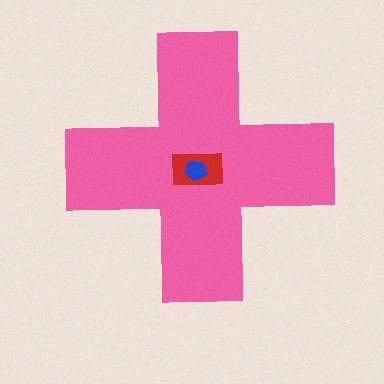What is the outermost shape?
The pink cross.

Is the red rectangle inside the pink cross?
Yes.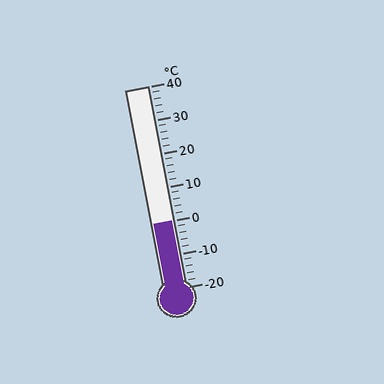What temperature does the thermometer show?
The thermometer shows approximately 0°C.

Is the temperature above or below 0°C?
The temperature is at 0°C.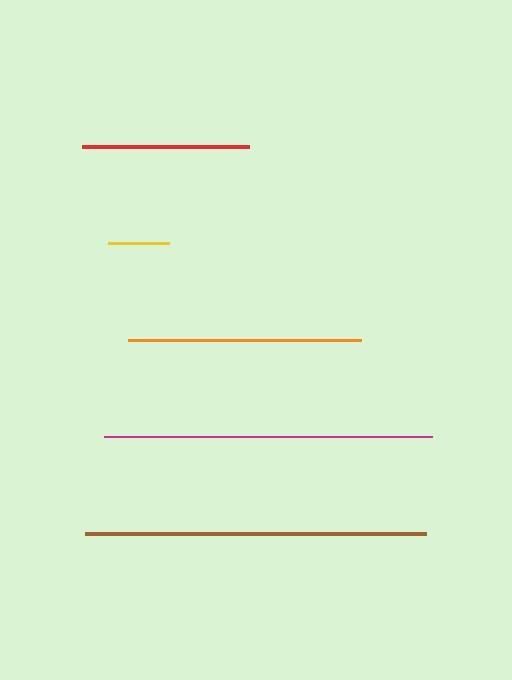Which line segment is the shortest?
The yellow line is the shortest at approximately 61 pixels.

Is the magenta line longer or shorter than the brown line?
The brown line is longer than the magenta line.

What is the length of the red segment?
The red segment is approximately 167 pixels long.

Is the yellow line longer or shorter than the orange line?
The orange line is longer than the yellow line.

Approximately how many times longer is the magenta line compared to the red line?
The magenta line is approximately 2.0 times the length of the red line.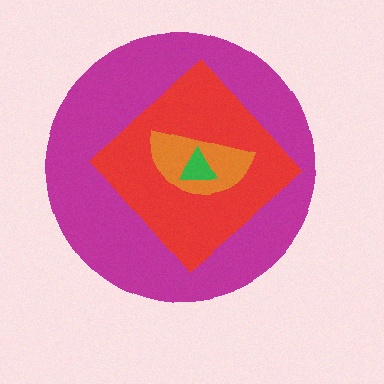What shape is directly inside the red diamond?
The orange semicircle.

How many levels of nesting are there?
4.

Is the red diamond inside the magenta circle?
Yes.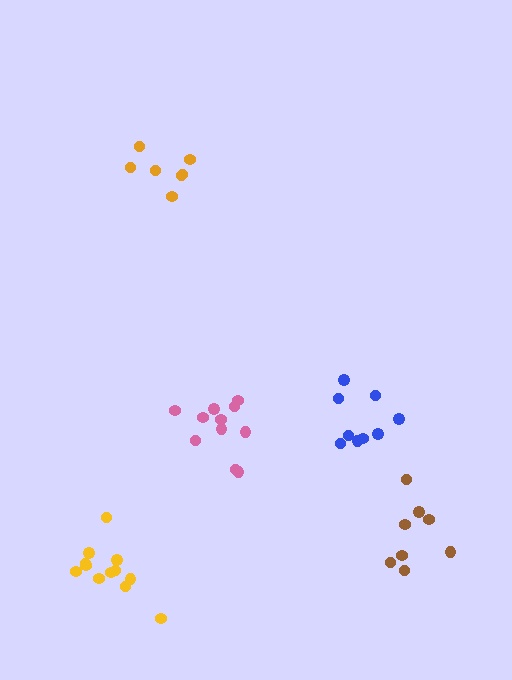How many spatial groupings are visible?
There are 5 spatial groupings.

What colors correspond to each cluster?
The clusters are colored: blue, yellow, brown, orange, pink.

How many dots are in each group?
Group 1: 9 dots, Group 2: 12 dots, Group 3: 8 dots, Group 4: 7 dots, Group 5: 11 dots (47 total).